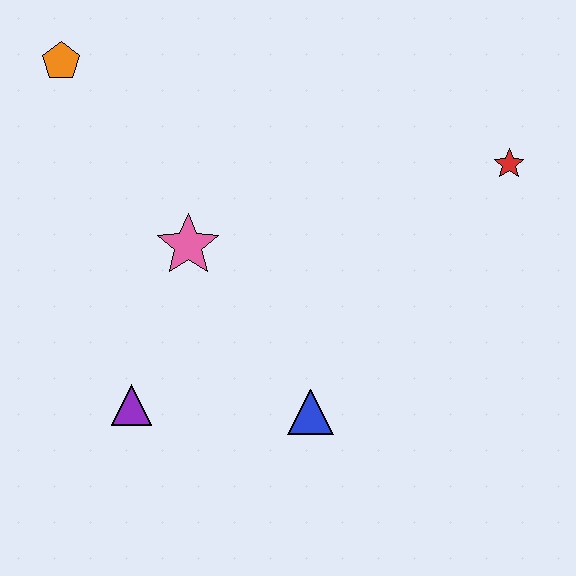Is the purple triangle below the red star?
Yes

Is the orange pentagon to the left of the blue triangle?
Yes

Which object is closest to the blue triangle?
The purple triangle is closest to the blue triangle.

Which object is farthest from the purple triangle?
The red star is farthest from the purple triangle.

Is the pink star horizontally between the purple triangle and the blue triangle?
Yes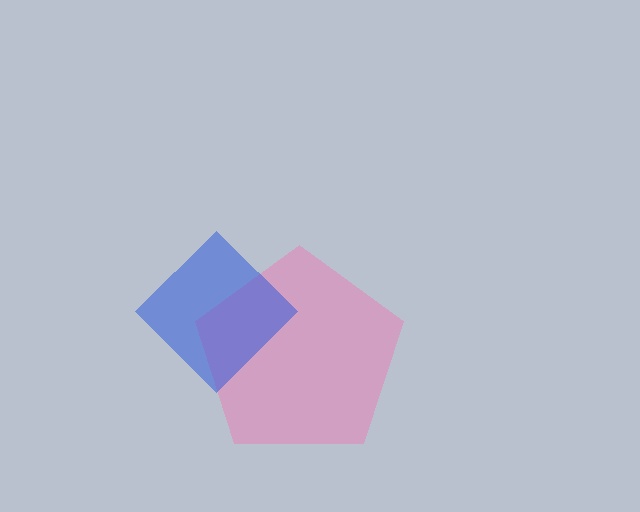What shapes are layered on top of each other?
The layered shapes are: a pink pentagon, a blue diamond.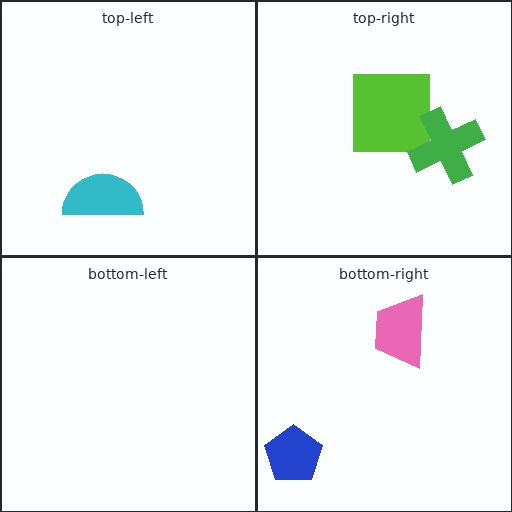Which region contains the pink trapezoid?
The bottom-right region.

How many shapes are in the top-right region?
2.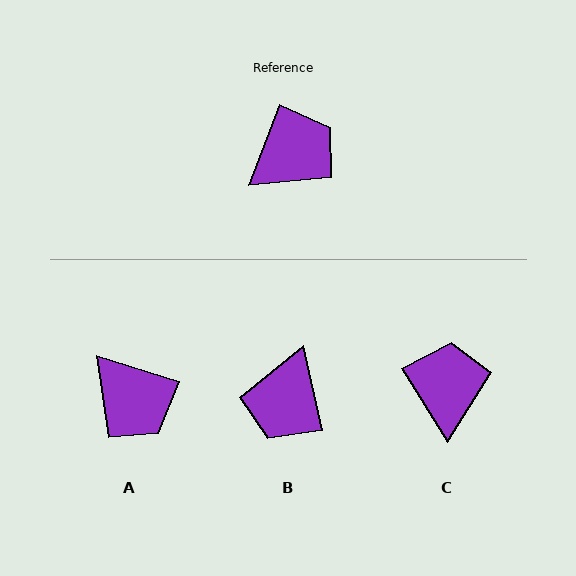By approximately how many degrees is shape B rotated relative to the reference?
Approximately 147 degrees clockwise.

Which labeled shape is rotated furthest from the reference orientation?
B, about 147 degrees away.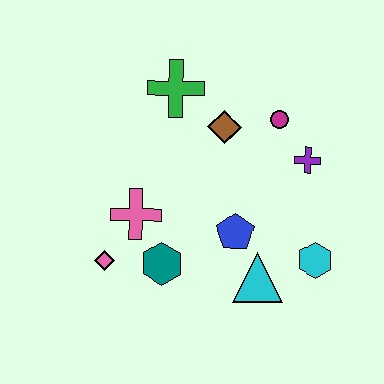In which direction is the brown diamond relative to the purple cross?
The brown diamond is to the left of the purple cross.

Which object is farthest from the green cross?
The cyan hexagon is farthest from the green cross.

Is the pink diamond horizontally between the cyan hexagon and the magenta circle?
No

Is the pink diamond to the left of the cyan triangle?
Yes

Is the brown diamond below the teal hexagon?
No